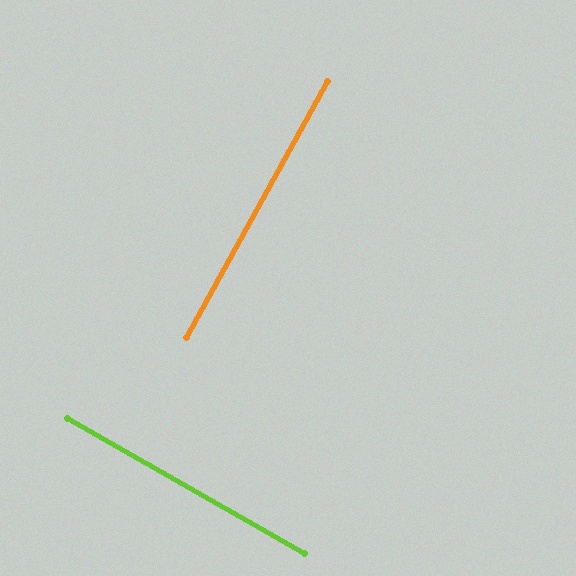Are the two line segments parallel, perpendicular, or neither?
Perpendicular — they meet at approximately 89°.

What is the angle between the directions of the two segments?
Approximately 89 degrees.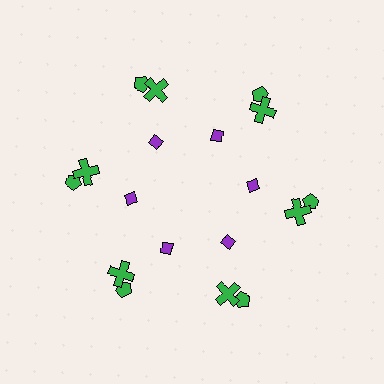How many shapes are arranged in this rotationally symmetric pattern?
There are 18 shapes, arranged in 6 groups of 3.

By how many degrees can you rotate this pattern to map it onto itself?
The pattern maps onto itself every 60 degrees of rotation.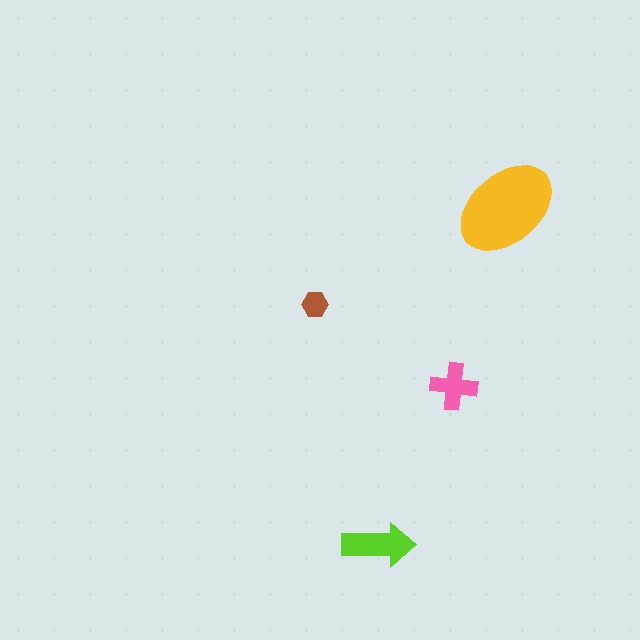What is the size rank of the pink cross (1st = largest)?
3rd.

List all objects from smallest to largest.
The brown hexagon, the pink cross, the lime arrow, the yellow ellipse.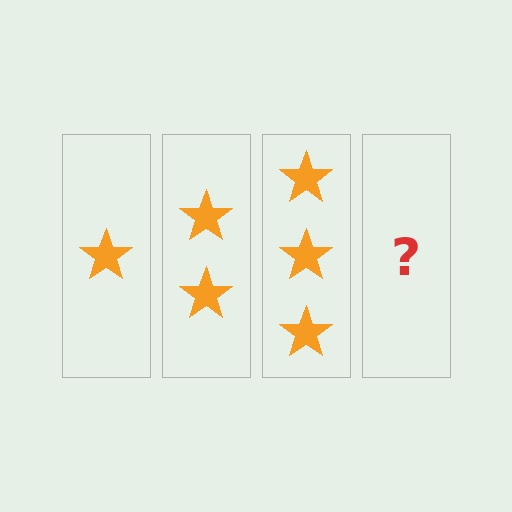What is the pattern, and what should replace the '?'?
The pattern is that each step adds one more star. The '?' should be 4 stars.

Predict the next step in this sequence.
The next step is 4 stars.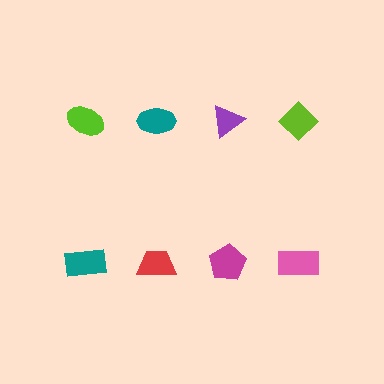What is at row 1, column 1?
A lime ellipse.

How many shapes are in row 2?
4 shapes.